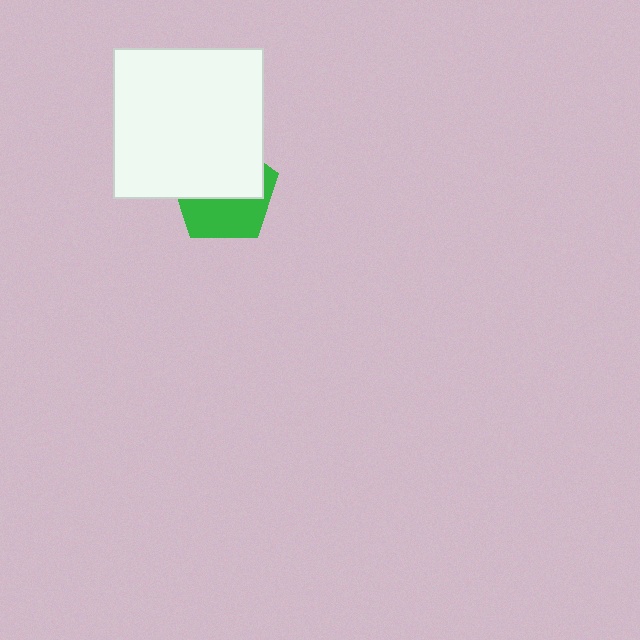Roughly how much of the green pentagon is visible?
A small part of it is visible (roughly 44%).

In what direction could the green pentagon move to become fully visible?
The green pentagon could move down. That would shift it out from behind the white square entirely.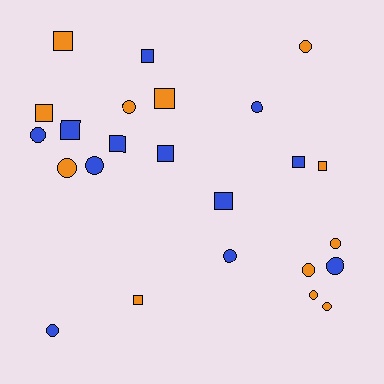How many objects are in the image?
There are 24 objects.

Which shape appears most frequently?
Circle, with 13 objects.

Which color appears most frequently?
Orange, with 12 objects.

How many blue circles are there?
There are 6 blue circles.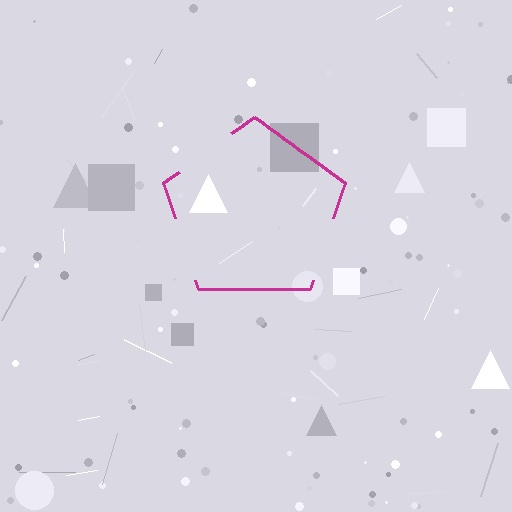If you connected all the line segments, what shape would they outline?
They would outline a pentagon.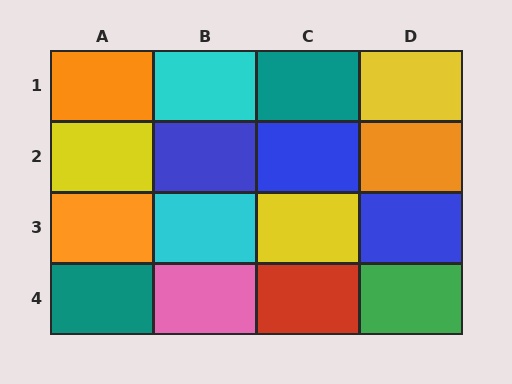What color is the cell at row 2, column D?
Orange.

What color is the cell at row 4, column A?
Teal.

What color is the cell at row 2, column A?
Yellow.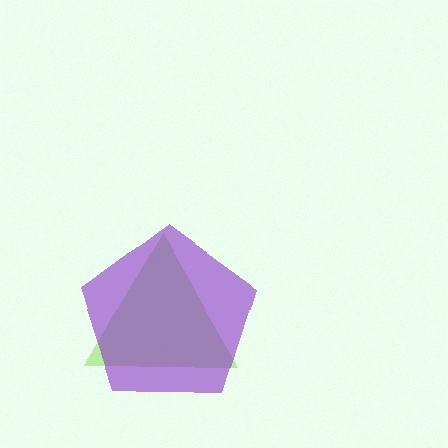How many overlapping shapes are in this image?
There are 2 overlapping shapes in the image.